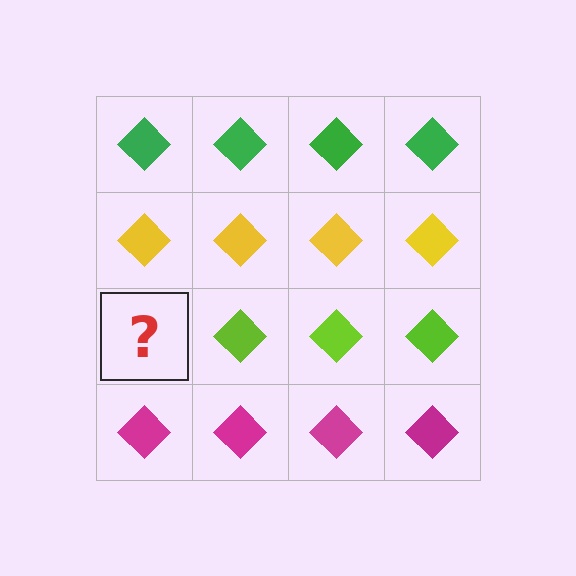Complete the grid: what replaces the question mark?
The question mark should be replaced with a lime diamond.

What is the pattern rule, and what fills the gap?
The rule is that each row has a consistent color. The gap should be filled with a lime diamond.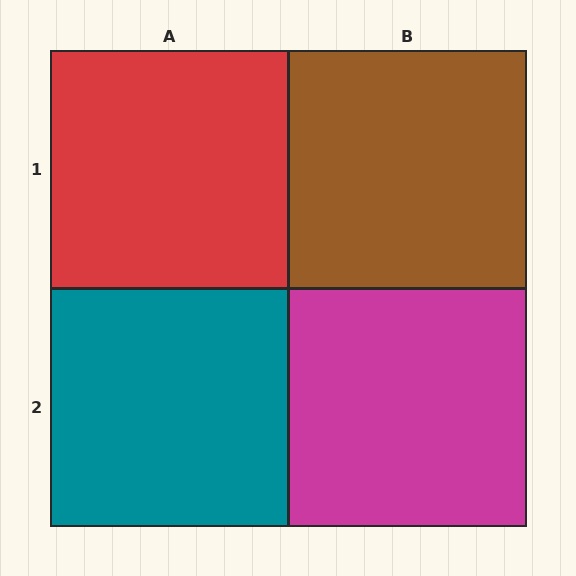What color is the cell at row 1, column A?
Red.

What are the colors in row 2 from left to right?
Teal, magenta.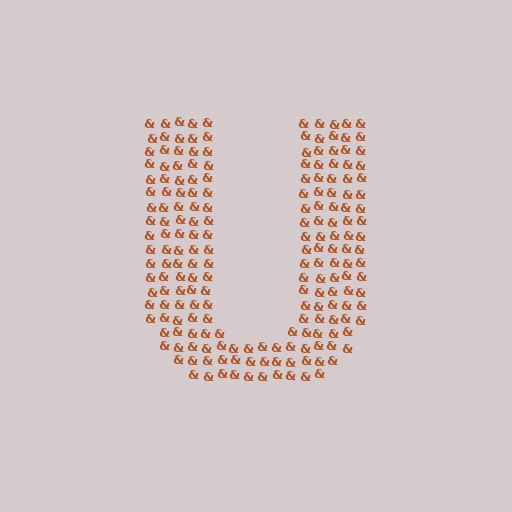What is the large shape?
The large shape is the letter U.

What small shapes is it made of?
It is made of small ampersands.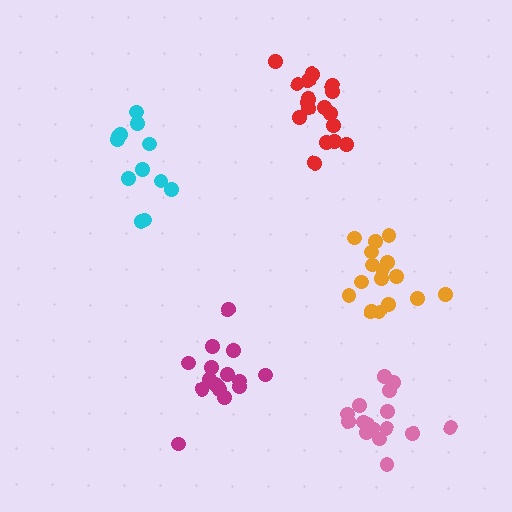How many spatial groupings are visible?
There are 5 spatial groupings.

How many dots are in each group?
Group 1: 16 dots, Group 2: 12 dots, Group 3: 17 dots, Group 4: 16 dots, Group 5: 17 dots (78 total).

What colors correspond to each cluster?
The clusters are colored: orange, cyan, pink, magenta, red.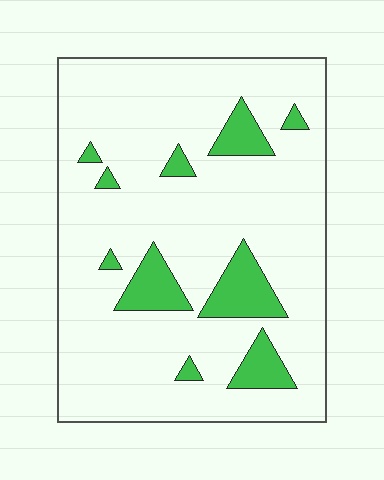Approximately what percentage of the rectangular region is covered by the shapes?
Approximately 15%.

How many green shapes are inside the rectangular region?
10.